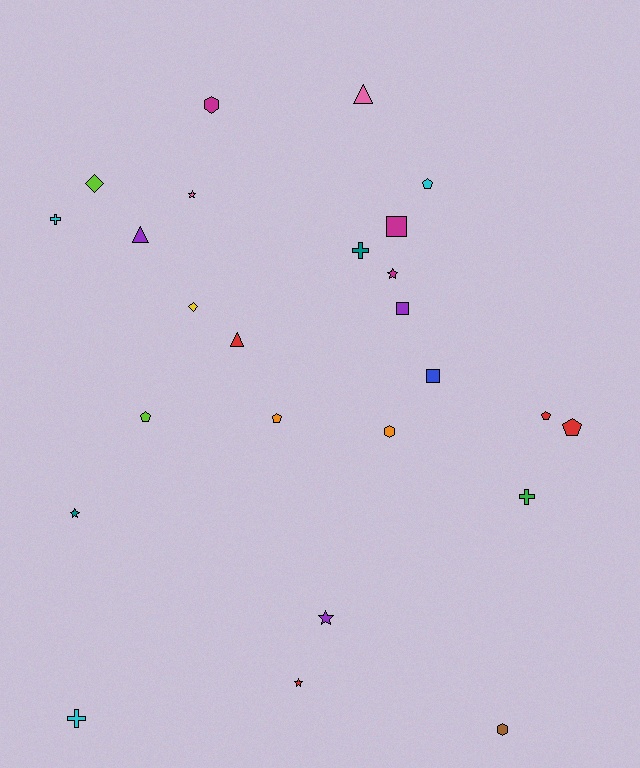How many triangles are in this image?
There are 3 triangles.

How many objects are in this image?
There are 25 objects.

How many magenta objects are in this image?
There are 3 magenta objects.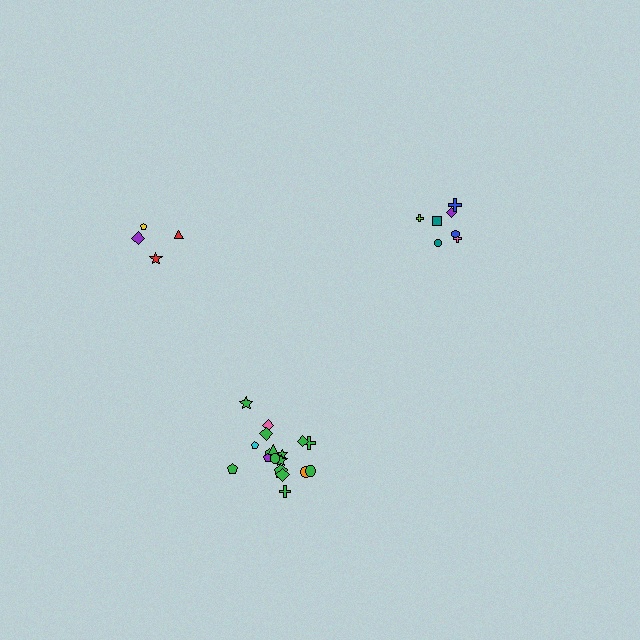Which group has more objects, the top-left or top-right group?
The top-right group.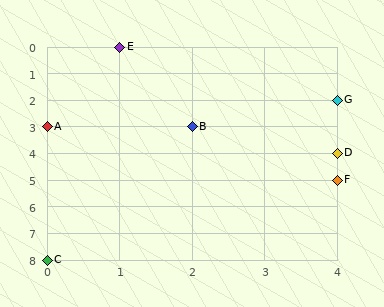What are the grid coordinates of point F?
Point F is at grid coordinates (4, 5).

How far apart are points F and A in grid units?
Points F and A are 4 columns and 2 rows apart (about 4.5 grid units diagonally).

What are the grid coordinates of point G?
Point G is at grid coordinates (4, 2).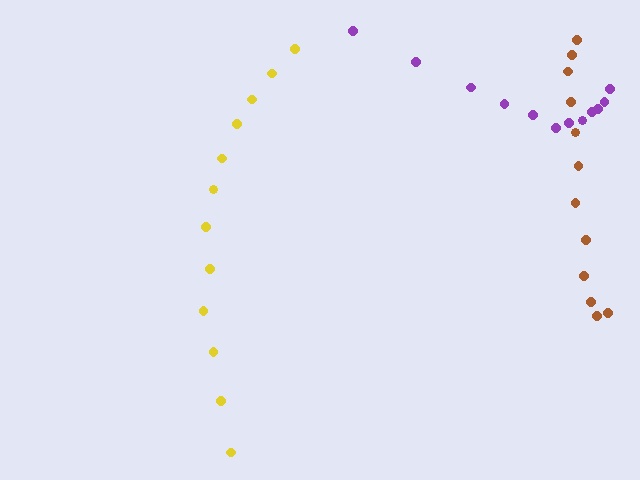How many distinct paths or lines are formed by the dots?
There are 3 distinct paths.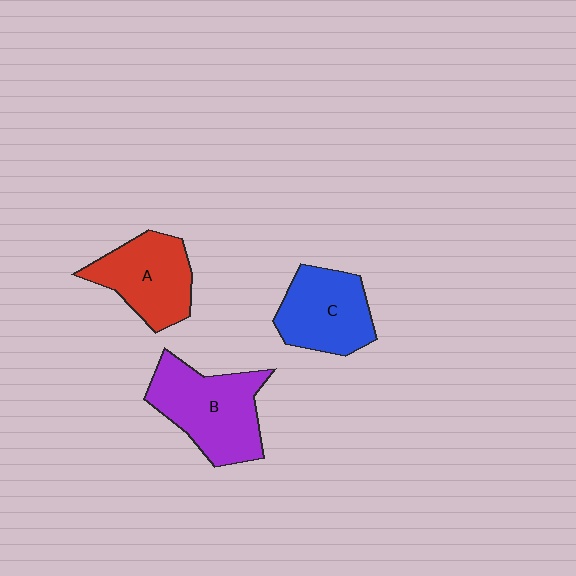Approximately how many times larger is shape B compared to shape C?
Approximately 1.3 times.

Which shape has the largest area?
Shape B (purple).